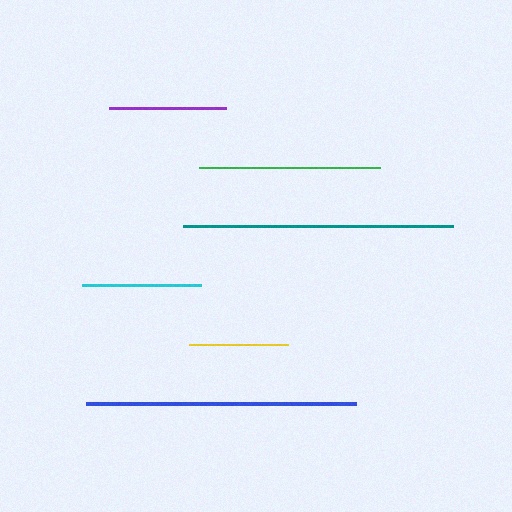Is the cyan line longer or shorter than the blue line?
The blue line is longer than the cyan line.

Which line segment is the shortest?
The yellow line is the shortest at approximately 99 pixels.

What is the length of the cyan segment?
The cyan segment is approximately 118 pixels long.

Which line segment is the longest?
The teal line is the longest at approximately 270 pixels.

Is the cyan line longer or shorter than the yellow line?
The cyan line is longer than the yellow line.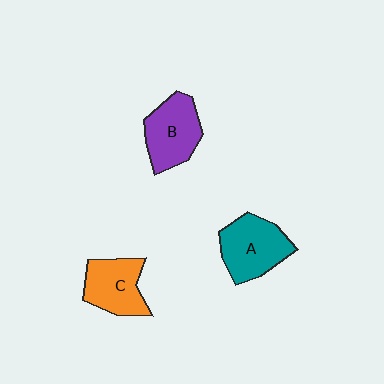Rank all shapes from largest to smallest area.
From largest to smallest: A (teal), B (purple), C (orange).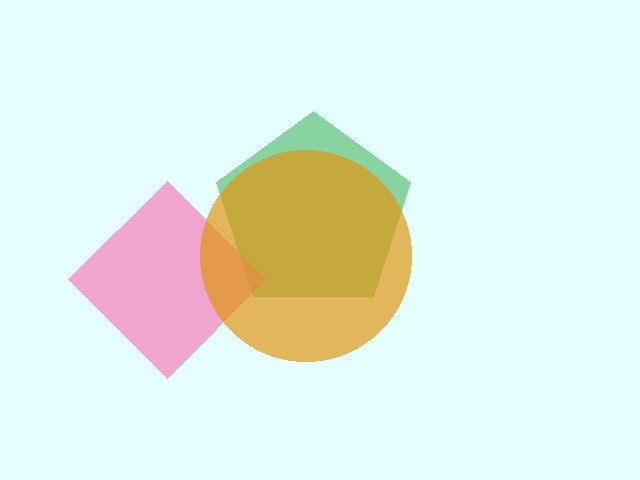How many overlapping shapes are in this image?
There are 3 overlapping shapes in the image.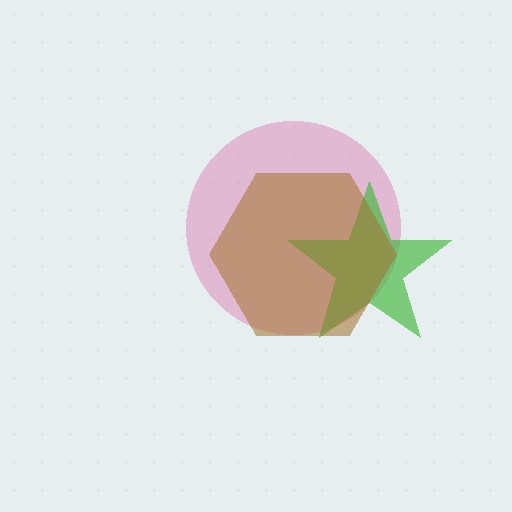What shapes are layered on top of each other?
The layered shapes are: a pink circle, a green star, a brown hexagon.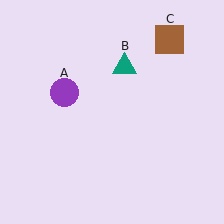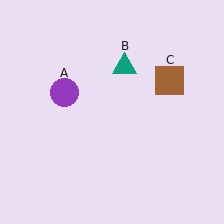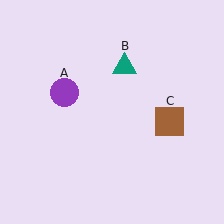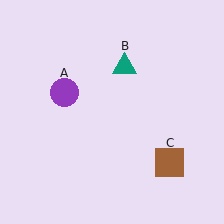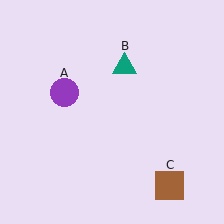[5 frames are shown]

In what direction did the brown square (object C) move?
The brown square (object C) moved down.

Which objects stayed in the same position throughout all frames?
Purple circle (object A) and teal triangle (object B) remained stationary.